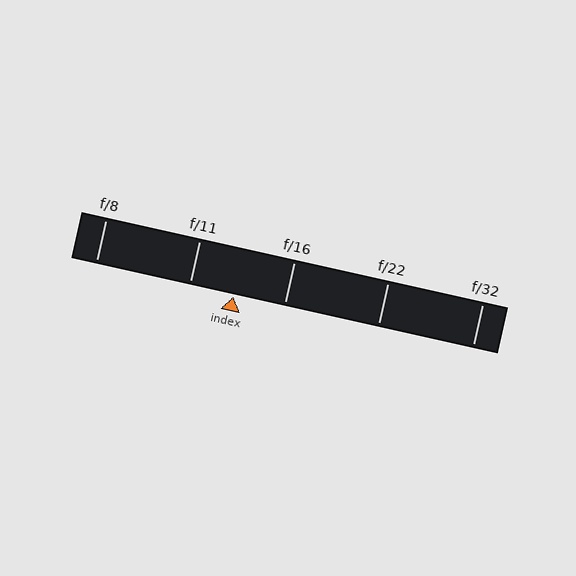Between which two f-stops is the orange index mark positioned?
The index mark is between f/11 and f/16.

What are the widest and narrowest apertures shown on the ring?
The widest aperture shown is f/8 and the narrowest is f/32.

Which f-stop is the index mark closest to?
The index mark is closest to f/11.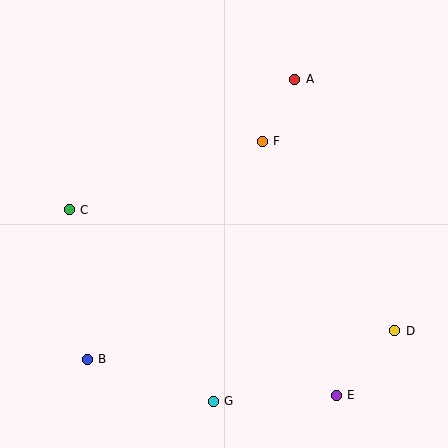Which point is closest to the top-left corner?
Point C is closest to the top-left corner.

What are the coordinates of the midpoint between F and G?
The midpoint between F and G is at (238, 271).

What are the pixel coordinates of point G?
Point G is at (213, 401).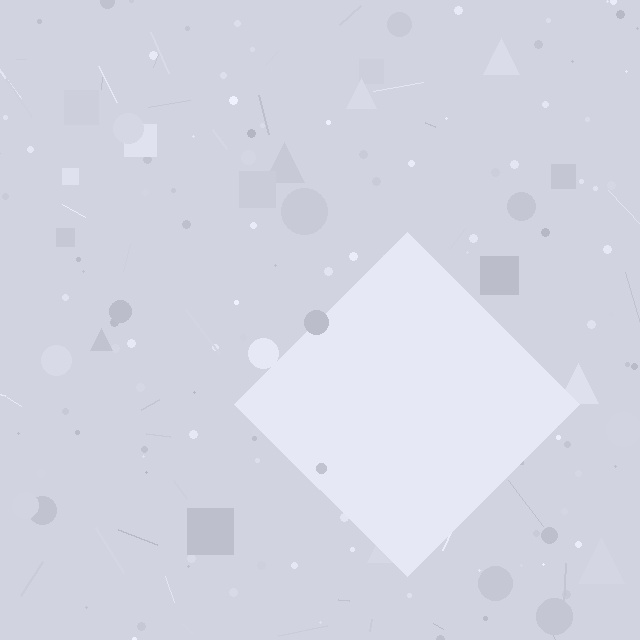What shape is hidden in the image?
A diamond is hidden in the image.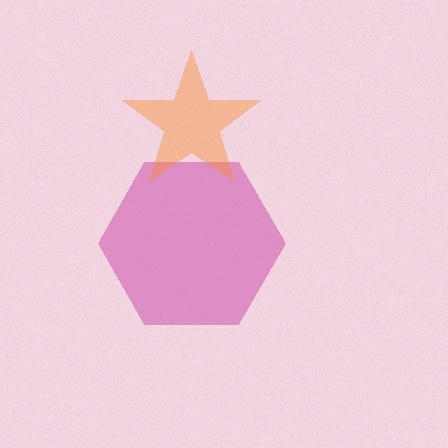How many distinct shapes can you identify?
There are 2 distinct shapes: a magenta hexagon, an orange star.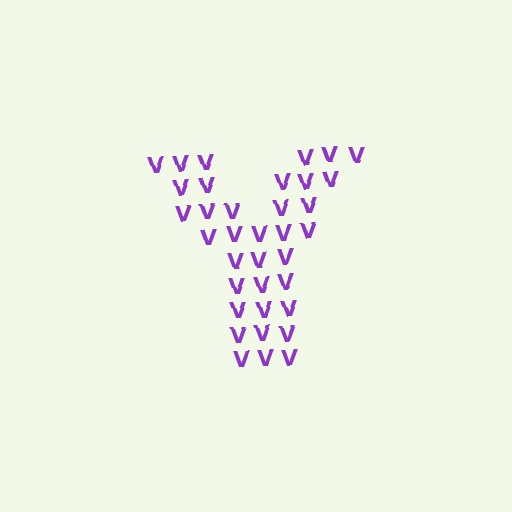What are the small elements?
The small elements are letter V's.